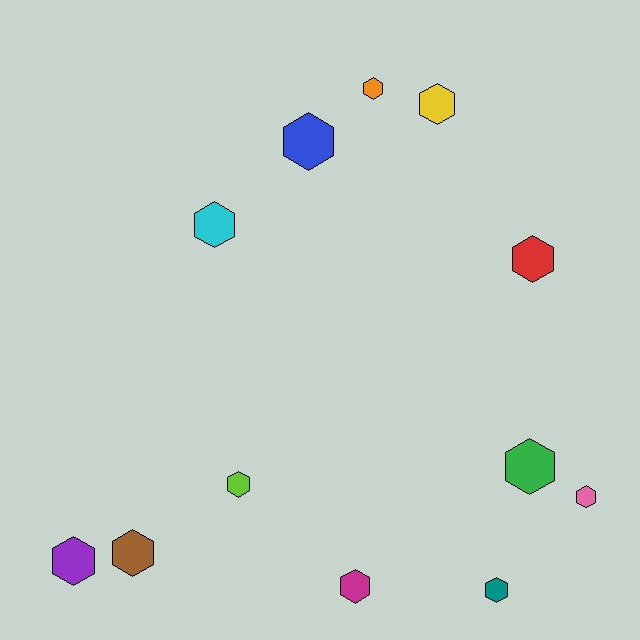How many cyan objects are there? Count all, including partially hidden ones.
There is 1 cyan object.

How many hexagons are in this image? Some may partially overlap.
There are 12 hexagons.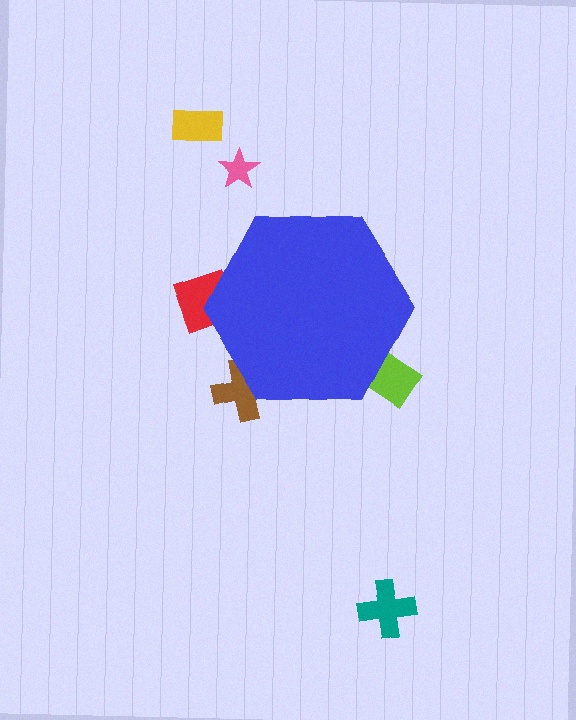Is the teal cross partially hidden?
No, the teal cross is fully visible.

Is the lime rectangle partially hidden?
Yes, the lime rectangle is partially hidden behind the blue hexagon.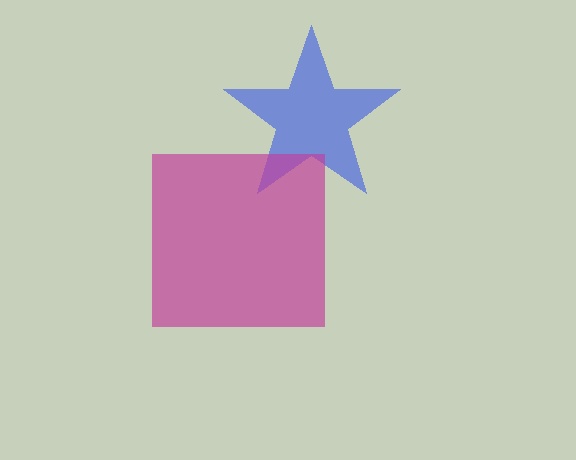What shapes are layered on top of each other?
The layered shapes are: a blue star, a magenta square.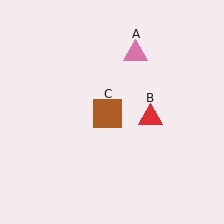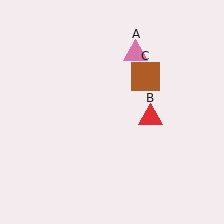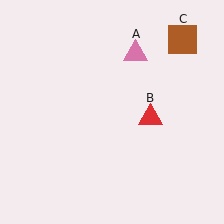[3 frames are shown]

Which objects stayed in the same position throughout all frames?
Pink triangle (object A) and red triangle (object B) remained stationary.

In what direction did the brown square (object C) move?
The brown square (object C) moved up and to the right.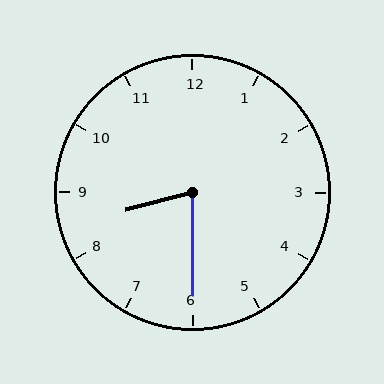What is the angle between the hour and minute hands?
Approximately 75 degrees.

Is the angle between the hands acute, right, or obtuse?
It is acute.